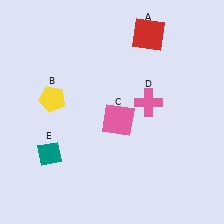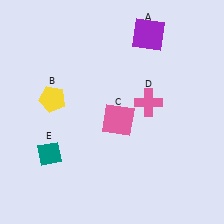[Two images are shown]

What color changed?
The square (A) changed from red in Image 1 to purple in Image 2.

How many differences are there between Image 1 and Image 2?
There is 1 difference between the two images.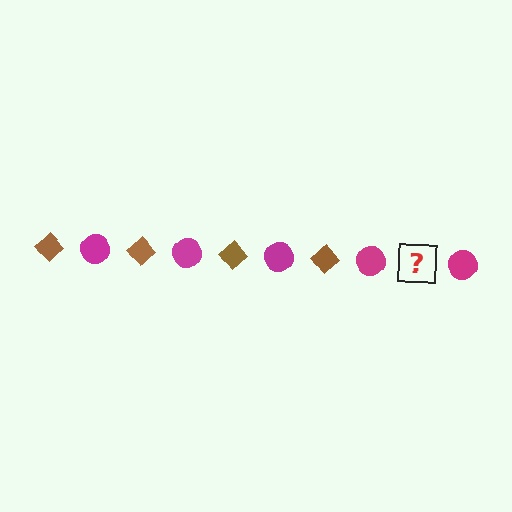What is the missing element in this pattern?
The missing element is a brown diamond.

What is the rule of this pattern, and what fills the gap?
The rule is that the pattern alternates between brown diamond and magenta circle. The gap should be filled with a brown diamond.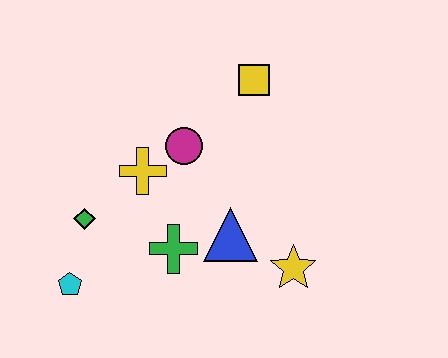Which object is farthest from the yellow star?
The cyan pentagon is farthest from the yellow star.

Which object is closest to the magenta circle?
The yellow cross is closest to the magenta circle.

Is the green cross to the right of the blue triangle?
No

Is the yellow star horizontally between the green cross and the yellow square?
No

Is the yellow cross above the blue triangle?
Yes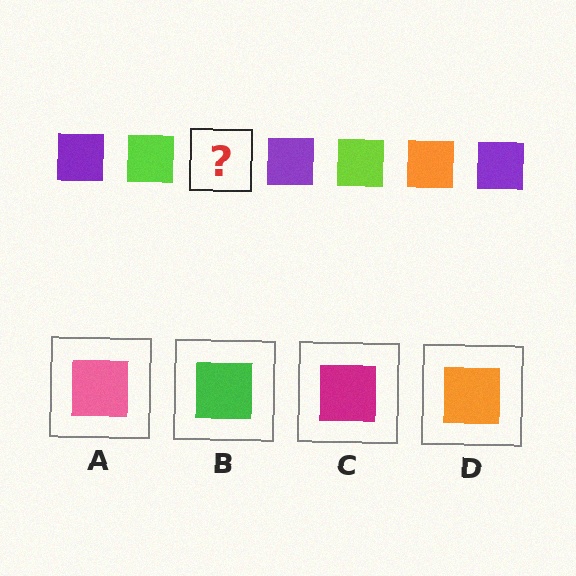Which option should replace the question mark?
Option D.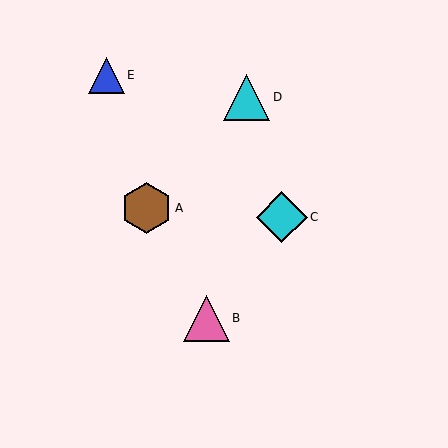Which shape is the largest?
The brown hexagon (labeled A) is the largest.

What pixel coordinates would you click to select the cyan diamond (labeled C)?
Click at (282, 217) to select the cyan diamond C.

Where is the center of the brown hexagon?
The center of the brown hexagon is at (146, 208).